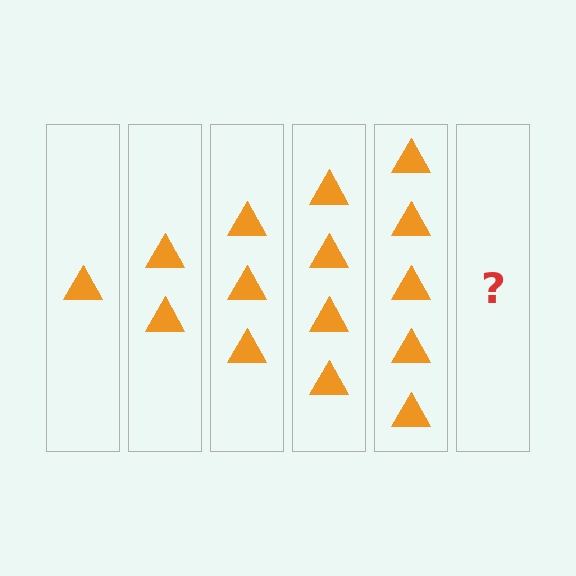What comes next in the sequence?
The next element should be 6 triangles.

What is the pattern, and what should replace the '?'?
The pattern is that each step adds one more triangle. The '?' should be 6 triangles.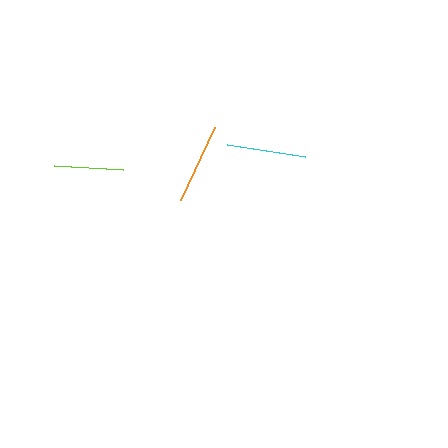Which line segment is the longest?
The orange line is the longest at approximately 81 pixels.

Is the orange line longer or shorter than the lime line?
The orange line is longer than the lime line.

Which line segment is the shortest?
The lime line is the shortest at approximately 70 pixels.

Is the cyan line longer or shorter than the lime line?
The cyan line is longer than the lime line.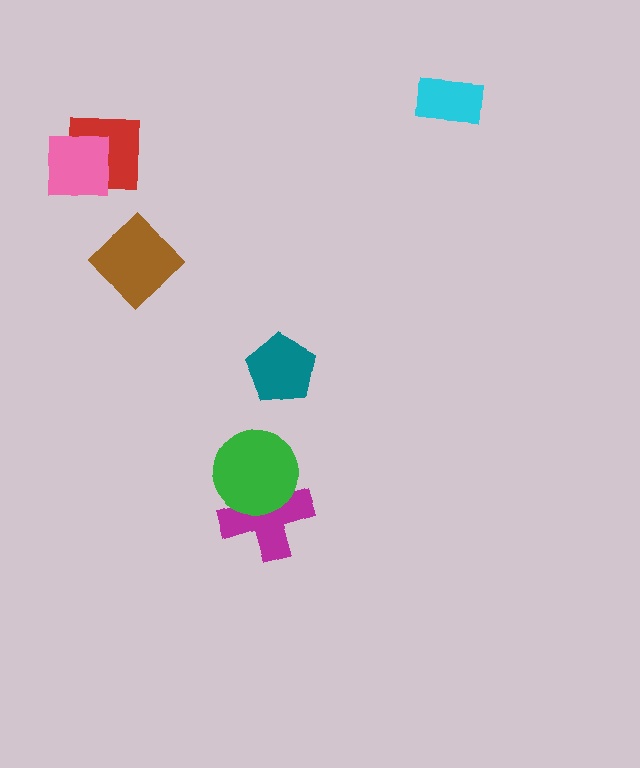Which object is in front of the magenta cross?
The green circle is in front of the magenta cross.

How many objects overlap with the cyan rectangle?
0 objects overlap with the cyan rectangle.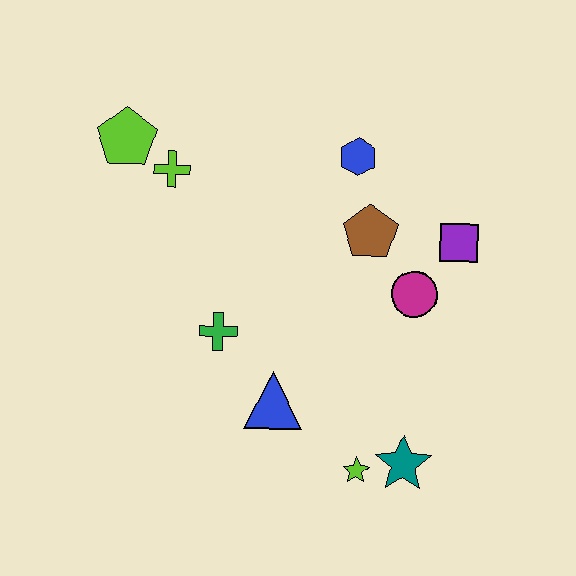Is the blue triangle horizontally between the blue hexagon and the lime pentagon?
Yes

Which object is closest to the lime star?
The teal star is closest to the lime star.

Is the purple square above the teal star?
Yes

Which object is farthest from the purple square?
The lime pentagon is farthest from the purple square.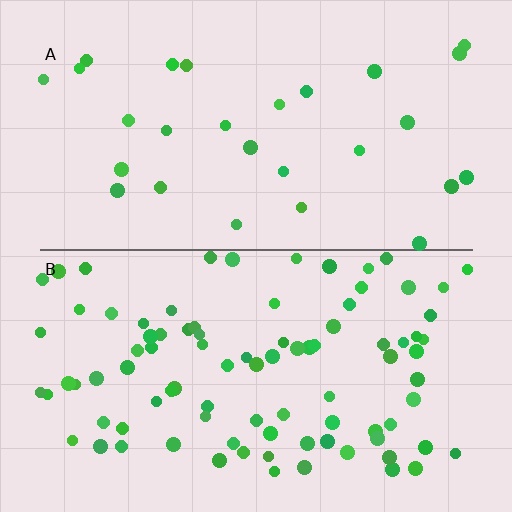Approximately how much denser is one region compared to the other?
Approximately 3.2× — region B over region A.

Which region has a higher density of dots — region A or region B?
B (the bottom).